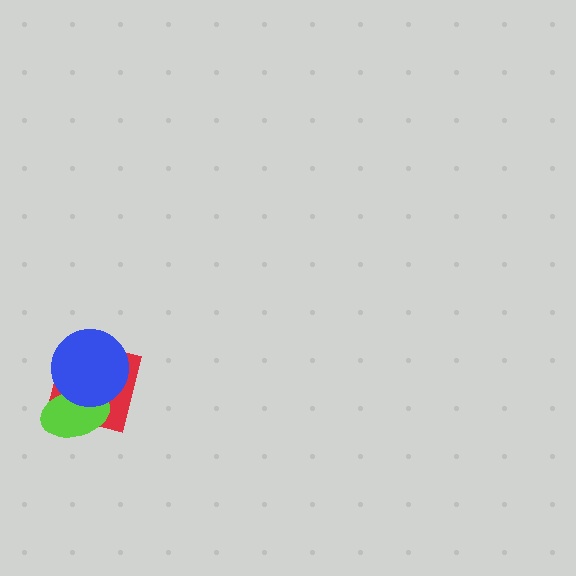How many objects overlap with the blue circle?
2 objects overlap with the blue circle.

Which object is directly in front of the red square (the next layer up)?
The lime ellipse is directly in front of the red square.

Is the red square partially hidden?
Yes, it is partially covered by another shape.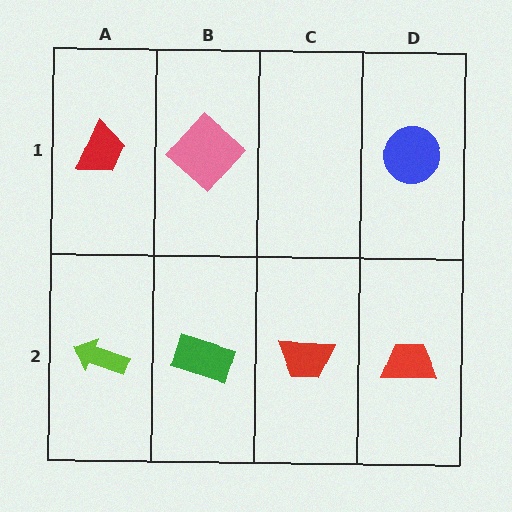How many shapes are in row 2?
4 shapes.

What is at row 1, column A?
A red trapezoid.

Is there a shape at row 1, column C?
No, that cell is empty.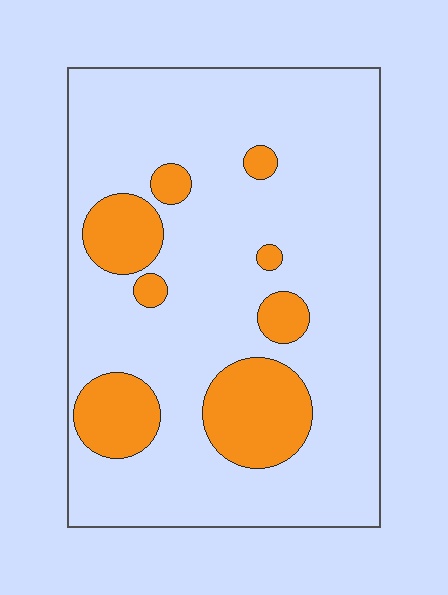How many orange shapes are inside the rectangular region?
8.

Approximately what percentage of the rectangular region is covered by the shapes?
Approximately 20%.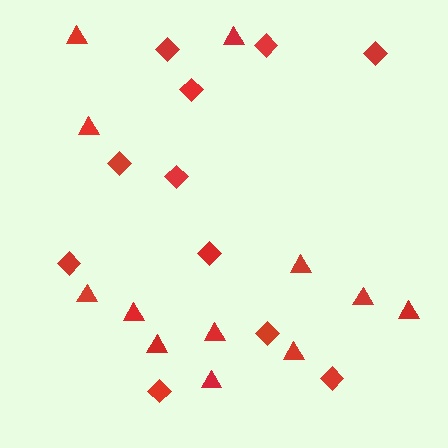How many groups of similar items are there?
There are 2 groups: one group of triangles (12) and one group of diamonds (11).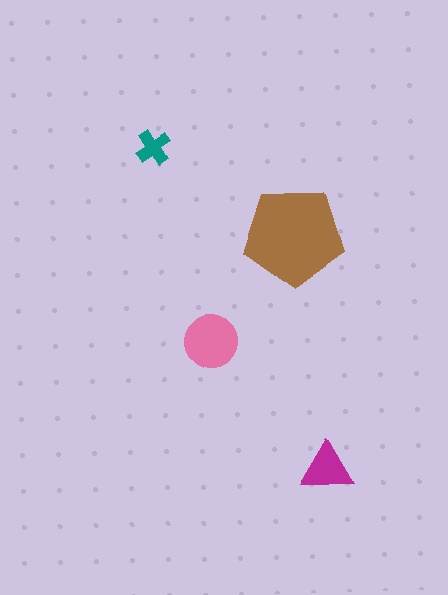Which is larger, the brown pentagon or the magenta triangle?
The brown pentagon.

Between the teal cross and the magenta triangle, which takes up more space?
The magenta triangle.